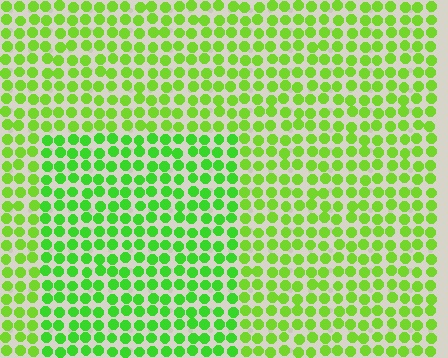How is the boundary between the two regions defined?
The boundary is defined purely by a slight shift in hue (about 21 degrees). Spacing, size, and orientation are identical on both sides.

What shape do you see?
I see a rectangle.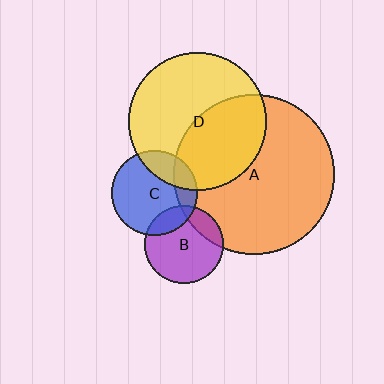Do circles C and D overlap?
Yes.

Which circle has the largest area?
Circle A (orange).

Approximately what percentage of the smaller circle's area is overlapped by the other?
Approximately 25%.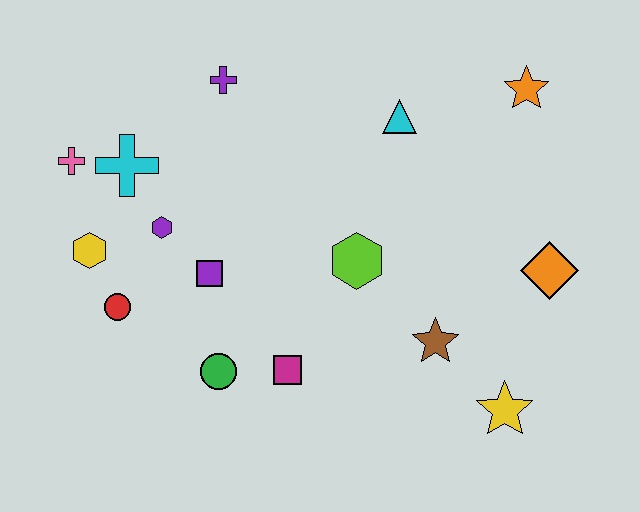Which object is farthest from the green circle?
The orange star is farthest from the green circle.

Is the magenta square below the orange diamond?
Yes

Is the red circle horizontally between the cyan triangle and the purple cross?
No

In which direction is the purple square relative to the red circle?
The purple square is to the right of the red circle.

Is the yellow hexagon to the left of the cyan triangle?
Yes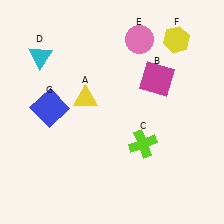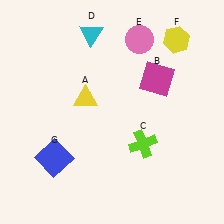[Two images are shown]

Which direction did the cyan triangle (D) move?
The cyan triangle (D) moved right.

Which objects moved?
The objects that moved are: the cyan triangle (D), the blue square (G).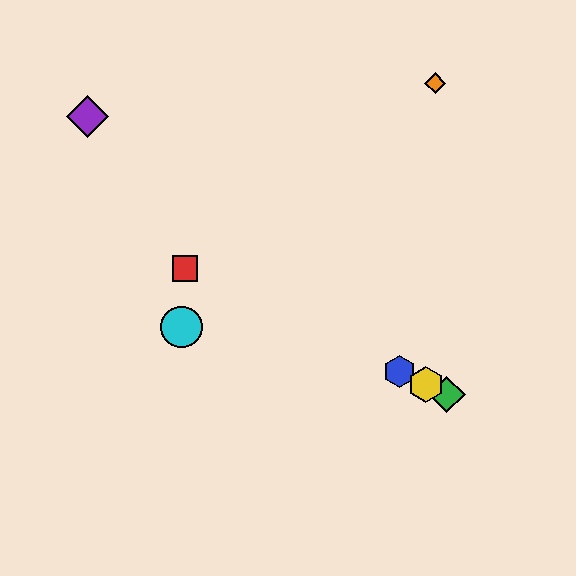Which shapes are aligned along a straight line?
The red square, the blue hexagon, the green diamond, the yellow hexagon are aligned along a straight line.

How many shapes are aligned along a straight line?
4 shapes (the red square, the blue hexagon, the green diamond, the yellow hexagon) are aligned along a straight line.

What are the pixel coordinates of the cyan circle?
The cyan circle is at (182, 327).